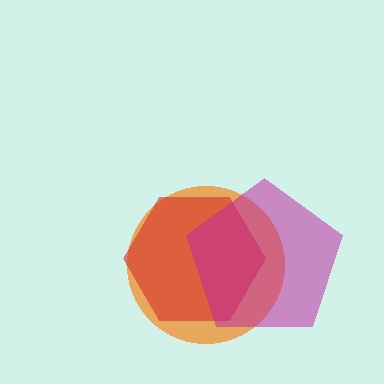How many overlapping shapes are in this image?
There are 3 overlapping shapes in the image.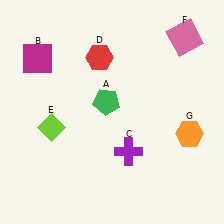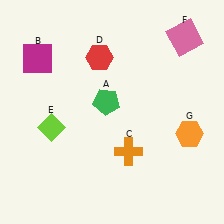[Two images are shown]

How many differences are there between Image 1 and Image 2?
There is 1 difference between the two images.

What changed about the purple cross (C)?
In Image 1, C is purple. In Image 2, it changed to orange.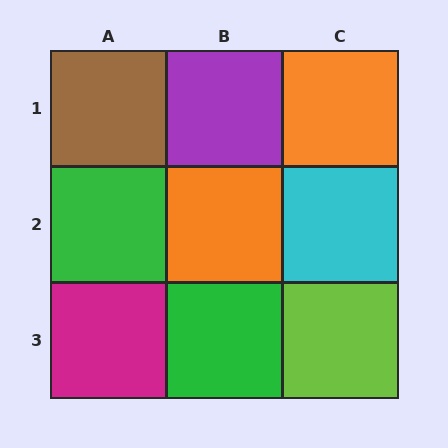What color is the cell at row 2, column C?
Cyan.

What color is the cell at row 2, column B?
Orange.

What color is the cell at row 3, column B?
Green.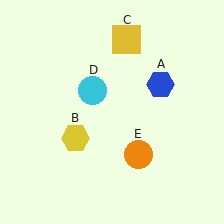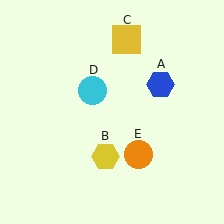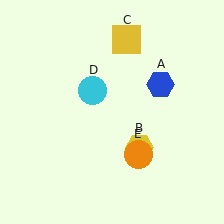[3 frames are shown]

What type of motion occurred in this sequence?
The yellow hexagon (object B) rotated counterclockwise around the center of the scene.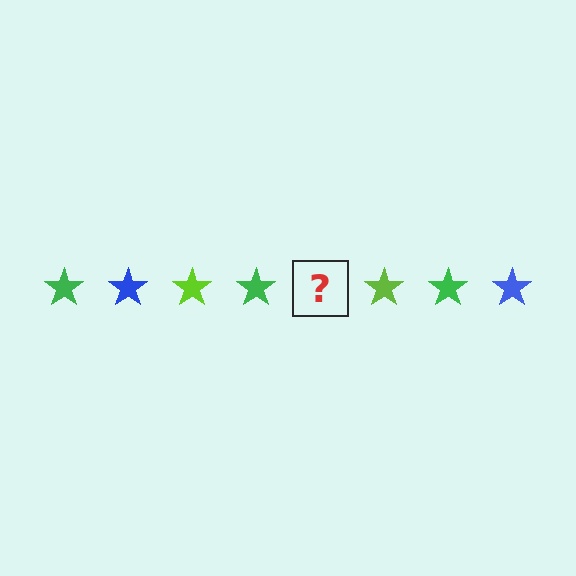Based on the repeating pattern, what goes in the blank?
The blank should be a blue star.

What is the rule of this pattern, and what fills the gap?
The rule is that the pattern cycles through green, blue, lime stars. The gap should be filled with a blue star.